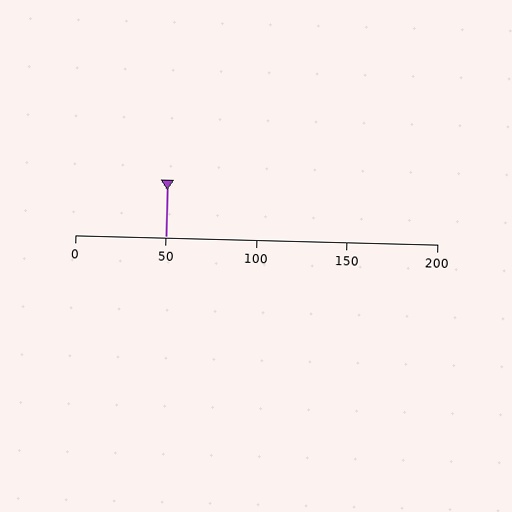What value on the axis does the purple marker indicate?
The marker indicates approximately 50.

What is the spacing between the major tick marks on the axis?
The major ticks are spaced 50 apart.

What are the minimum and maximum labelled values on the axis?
The axis runs from 0 to 200.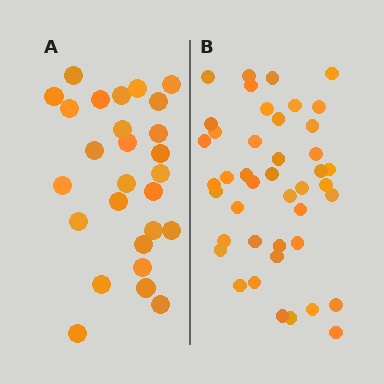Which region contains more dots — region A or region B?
Region B (the right region) has more dots.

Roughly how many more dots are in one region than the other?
Region B has approximately 15 more dots than region A.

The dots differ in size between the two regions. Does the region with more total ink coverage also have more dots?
No. Region A has more total ink coverage because its dots are larger, but region B actually contains more individual dots. Total area can be misleading — the number of items is what matters here.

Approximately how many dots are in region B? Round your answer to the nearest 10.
About 40 dots. (The exact count is 43, which rounds to 40.)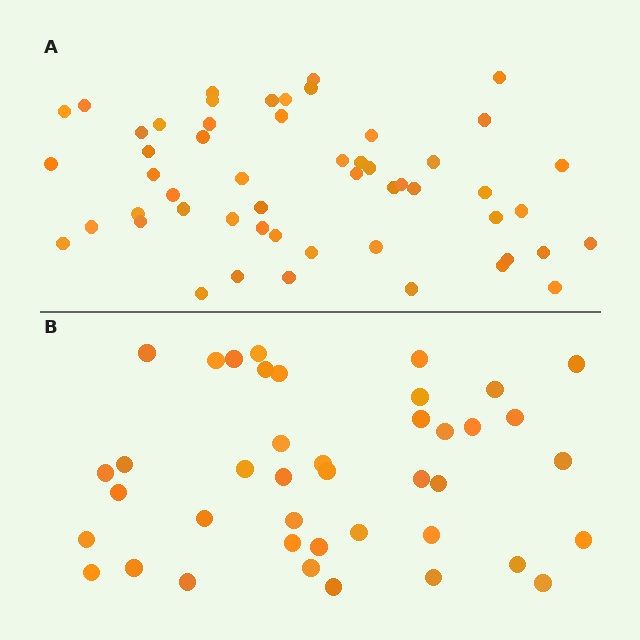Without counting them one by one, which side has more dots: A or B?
Region A (the top region) has more dots.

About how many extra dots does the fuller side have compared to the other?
Region A has roughly 12 or so more dots than region B.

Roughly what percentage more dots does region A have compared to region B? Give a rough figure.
About 30% more.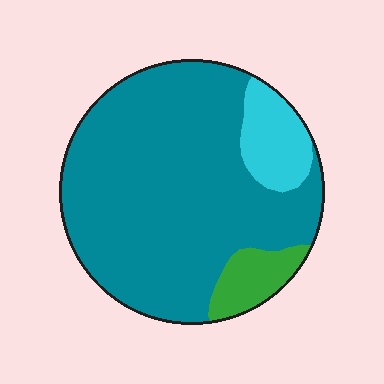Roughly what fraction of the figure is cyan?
Cyan takes up about one tenth (1/10) of the figure.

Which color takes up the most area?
Teal, at roughly 80%.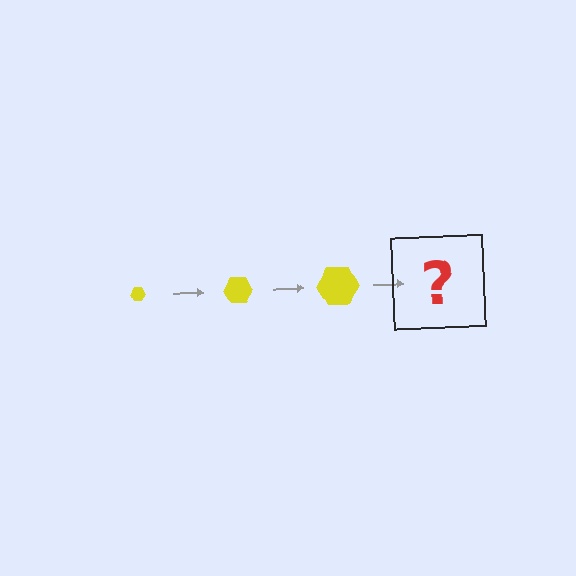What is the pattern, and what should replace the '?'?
The pattern is that the hexagon gets progressively larger each step. The '?' should be a yellow hexagon, larger than the previous one.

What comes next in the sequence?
The next element should be a yellow hexagon, larger than the previous one.